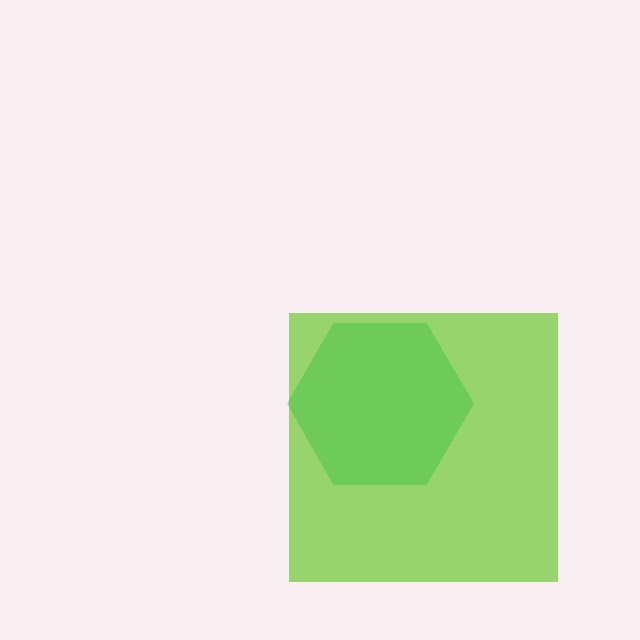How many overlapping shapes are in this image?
There are 2 overlapping shapes in the image.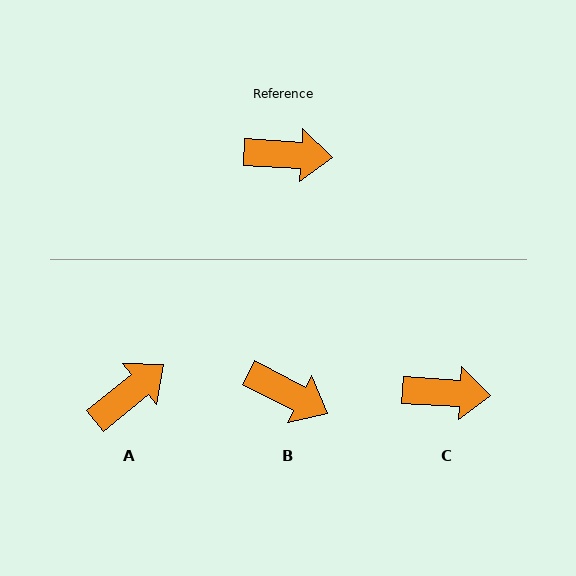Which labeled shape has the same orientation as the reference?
C.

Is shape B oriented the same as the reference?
No, it is off by about 24 degrees.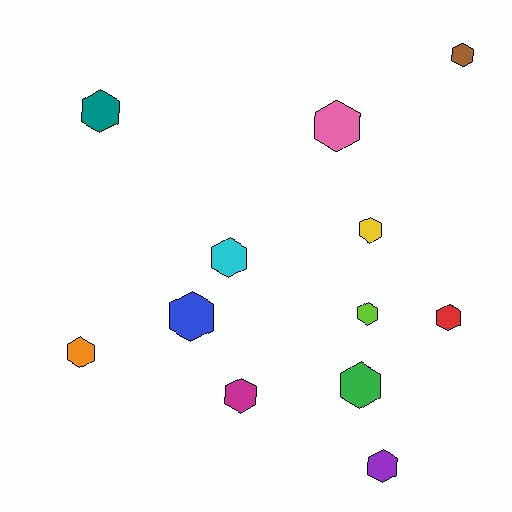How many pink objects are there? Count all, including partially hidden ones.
There is 1 pink object.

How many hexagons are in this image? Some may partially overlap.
There are 12 hexagons.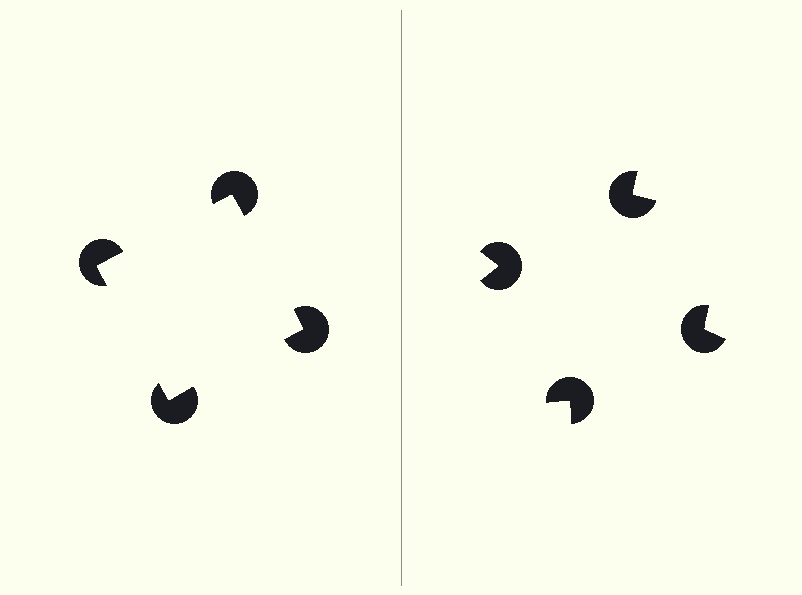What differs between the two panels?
The pac-man discs are positioned identically on both sides; only the wedge orientations differ. On the left they align to a square; on the right they are misaligned.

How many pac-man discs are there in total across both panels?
8 — 4 on each side.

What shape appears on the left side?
An illusory square.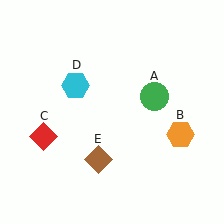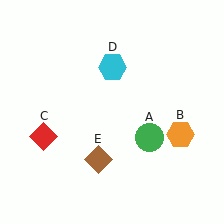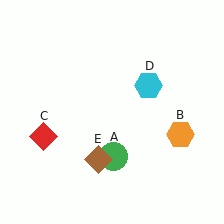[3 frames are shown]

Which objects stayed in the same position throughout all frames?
Orange hexagon (object B) and red diamond (object C) and brown diamond (object E) remained stationary.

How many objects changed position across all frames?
2 objects changed position: green circle (object A), cyan hexagon (object D).